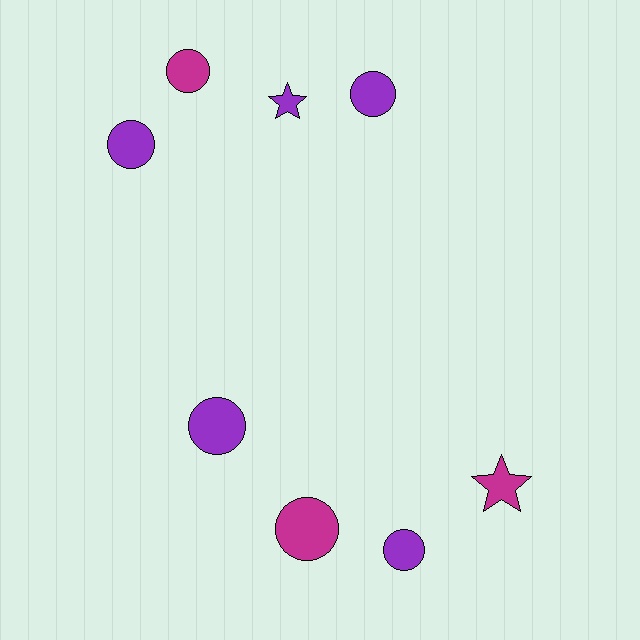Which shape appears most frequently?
Circle, with 6 objects.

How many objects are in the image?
There are 8 objects.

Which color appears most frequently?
Purple, with 5 objects.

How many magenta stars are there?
There is 1 magenta star.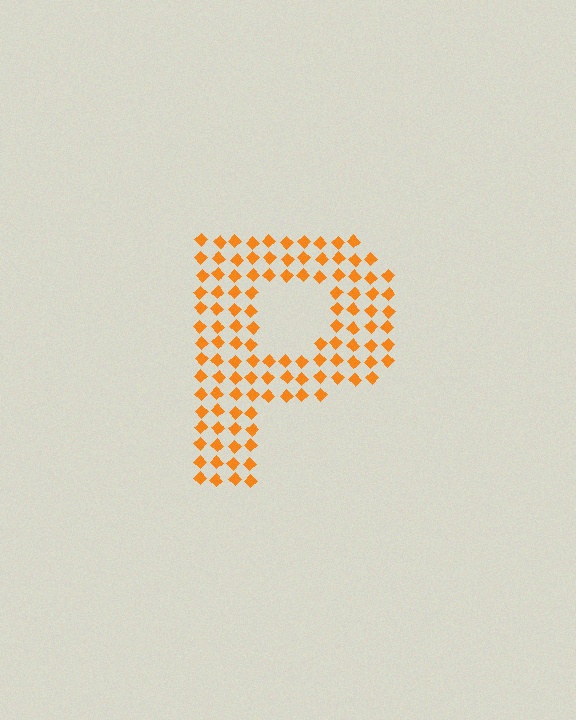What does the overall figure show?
The overall figure shows the letter P.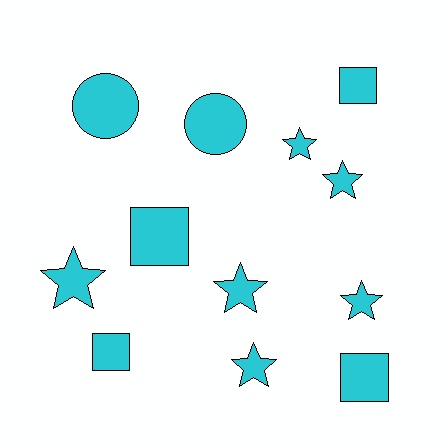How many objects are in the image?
There are 12 objects.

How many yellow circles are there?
There are no yellow circles.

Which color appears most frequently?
Cyan, with 12 objects.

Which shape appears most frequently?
Star, with 6 objects.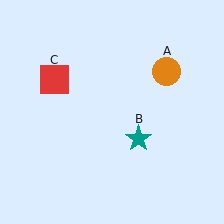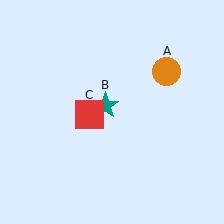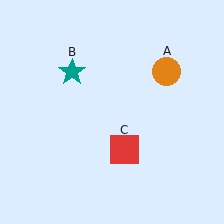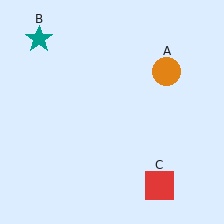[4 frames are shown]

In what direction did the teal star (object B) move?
The teal star (object B) moved up and to the left.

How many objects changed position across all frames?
2 objects changed position: teal star (object B), red square (object C).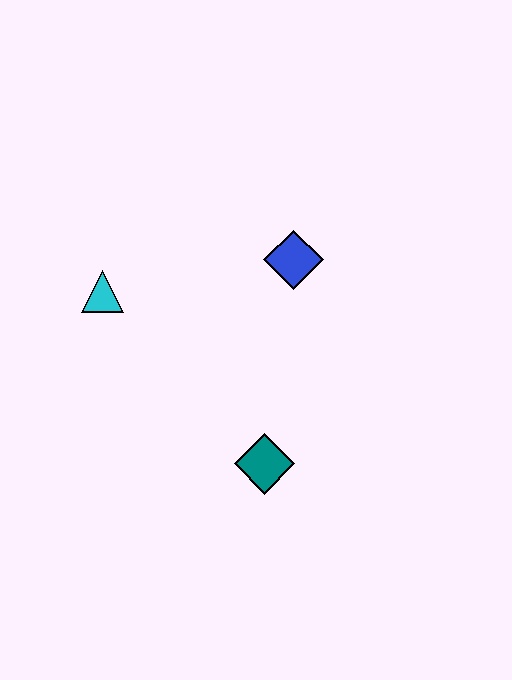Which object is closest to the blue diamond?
The cyan triangle is closest to the blue diamond.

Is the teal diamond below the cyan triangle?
Yes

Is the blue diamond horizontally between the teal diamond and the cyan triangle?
No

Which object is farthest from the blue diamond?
The teal diamond is farthest from the blue diamond.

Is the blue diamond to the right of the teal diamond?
Yes